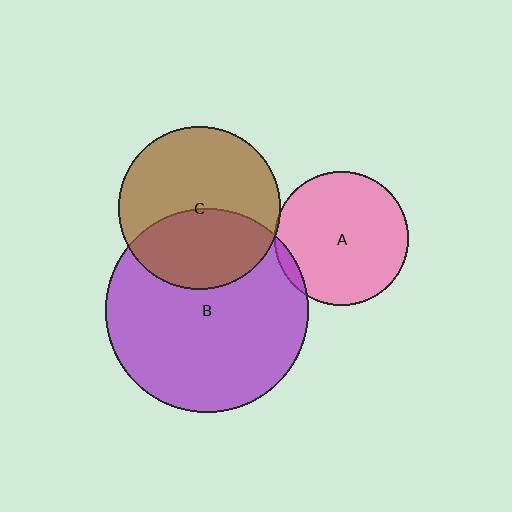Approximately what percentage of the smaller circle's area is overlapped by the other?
Approximately 5%.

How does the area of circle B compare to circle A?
Approximately 2.3 times.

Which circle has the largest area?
Circle B (purple).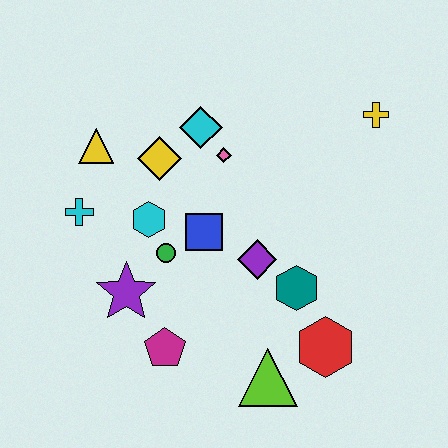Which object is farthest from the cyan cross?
The yellow cross is farthest from the cyan cross.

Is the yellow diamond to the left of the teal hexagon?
Yes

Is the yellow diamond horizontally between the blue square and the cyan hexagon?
Yes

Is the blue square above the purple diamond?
Yes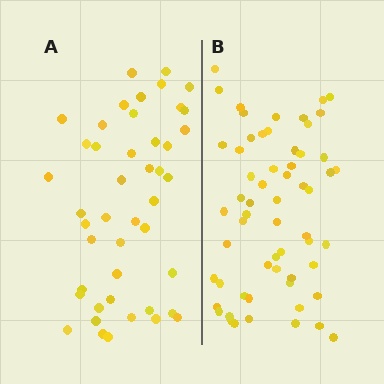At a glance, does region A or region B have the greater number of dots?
Region B (the right region) has more dots.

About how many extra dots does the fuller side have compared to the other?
Region B has approximately 15 more dots than region A.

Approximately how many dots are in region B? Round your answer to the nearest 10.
About 60 dots.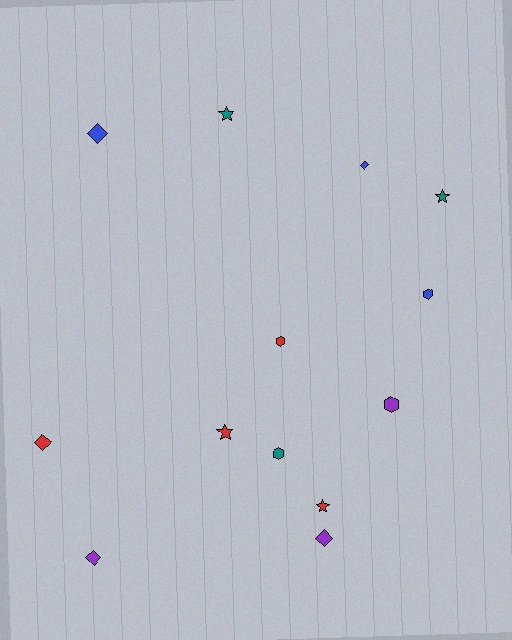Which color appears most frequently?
Red, with 4 objects.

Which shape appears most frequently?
Diamond, with 5 objects.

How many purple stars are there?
There are no purple stars.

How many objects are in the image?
There are 13 objects.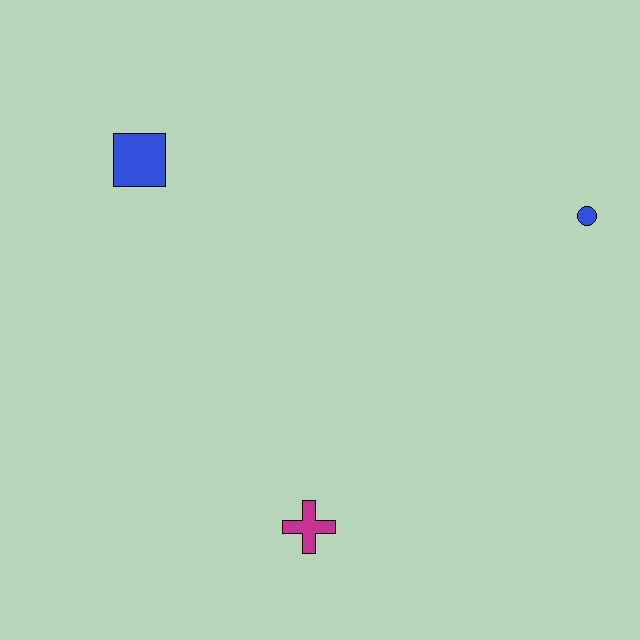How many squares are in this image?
There is 1 square.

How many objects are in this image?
There are 3 objects.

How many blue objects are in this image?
There are 2 blue objects.